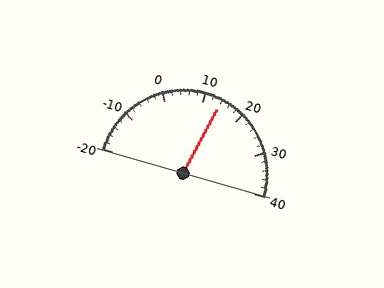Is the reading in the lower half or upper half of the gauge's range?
The reading is in the upper half of the range (-20 to 40).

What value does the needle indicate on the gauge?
The needle indicates approximately 14.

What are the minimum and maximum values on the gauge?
The gauge ranges from -20 to 40.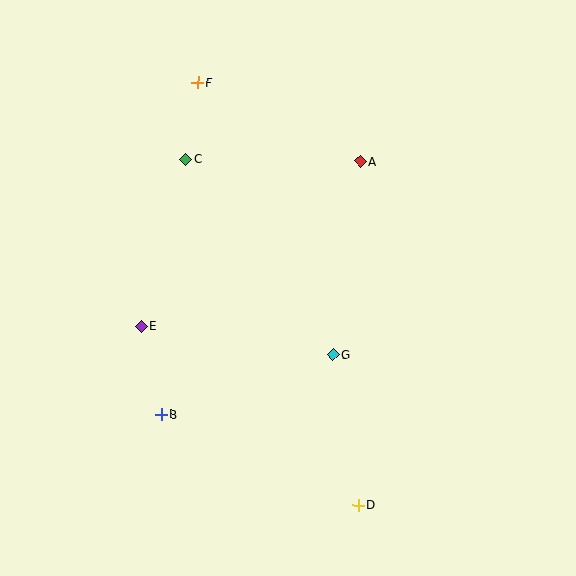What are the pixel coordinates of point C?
Point C is at (186, 159).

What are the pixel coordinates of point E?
Point E is at (141, 326).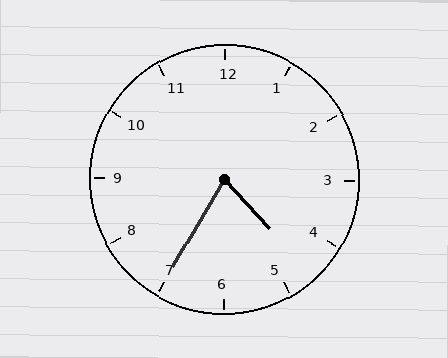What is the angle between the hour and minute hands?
Approximately 72 degrees.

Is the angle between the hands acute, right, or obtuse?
It is acute.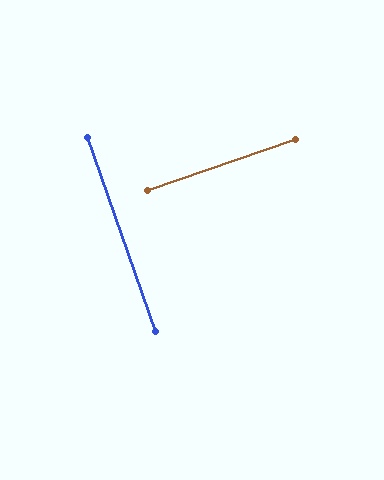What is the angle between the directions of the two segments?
Approximately 90 degrees.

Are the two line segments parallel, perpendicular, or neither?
Perpendicular — they meet at approximately 90°.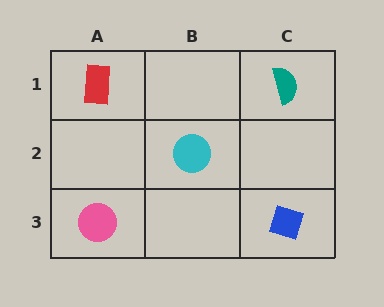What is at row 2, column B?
A cyan circle.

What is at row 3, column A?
A pink circle.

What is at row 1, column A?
A red rectangle.